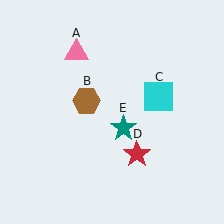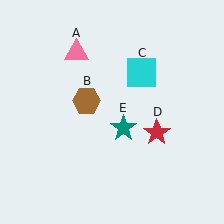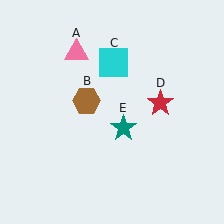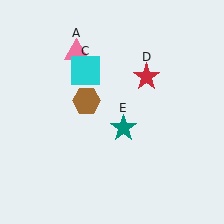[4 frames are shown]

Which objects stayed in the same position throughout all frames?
Pink triangle (object A) and brown hexagon (object B) and teal star (object E) remained stationary.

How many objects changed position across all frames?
2 objects changed position: cyan square (object C), red star (object D).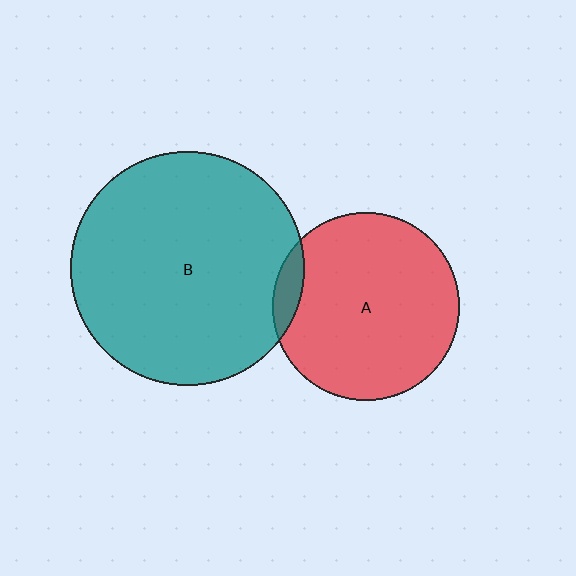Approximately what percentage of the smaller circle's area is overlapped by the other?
Approximately 5%.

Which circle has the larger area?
Circle B (teal).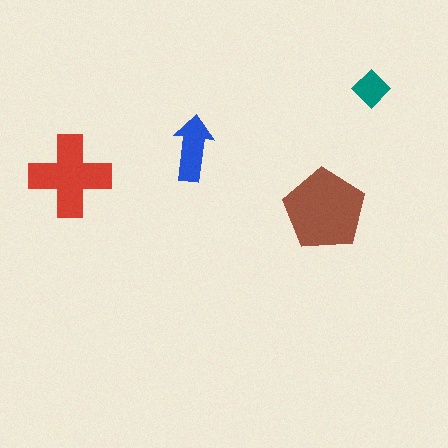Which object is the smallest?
The teal diamond.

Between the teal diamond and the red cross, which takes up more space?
The red cross.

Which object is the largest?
The brown pentagon.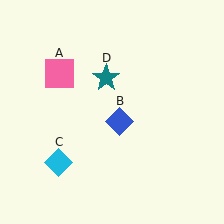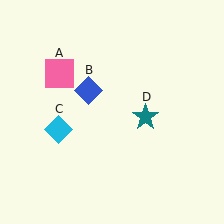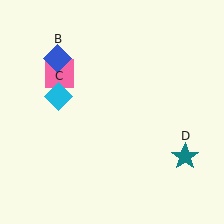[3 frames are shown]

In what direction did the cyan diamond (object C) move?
The cyan diamond (object C) moved up.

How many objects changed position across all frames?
3 objects changed position: blue diamond (object B), cyan diamond (object C), teal star (object D).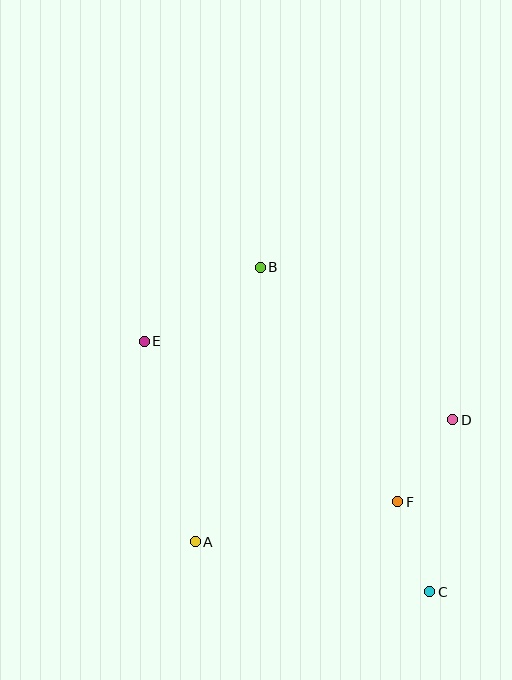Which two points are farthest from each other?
Points C and E are farthest from each other.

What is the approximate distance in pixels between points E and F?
The distance between E and F is approximately 300 pixels.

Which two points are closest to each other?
Points C and F are closest to each other.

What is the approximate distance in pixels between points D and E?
The distance between D and E is approximately 318 pixels.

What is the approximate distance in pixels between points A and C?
The distance between A and C is approximately 240 pixels.